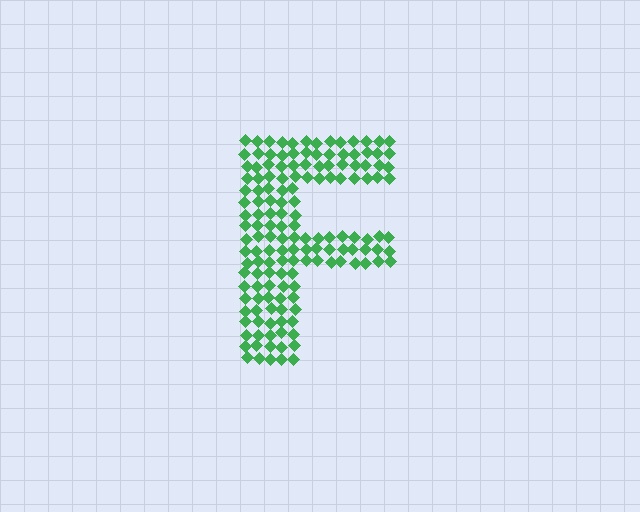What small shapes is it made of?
It is made of small diamonds.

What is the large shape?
The large shape is the letter F.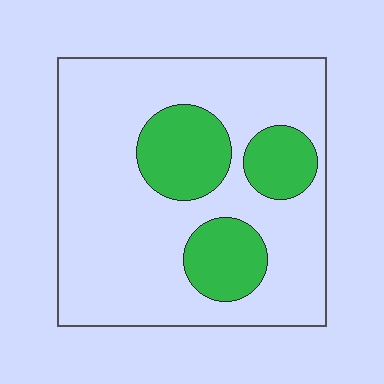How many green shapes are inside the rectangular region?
3.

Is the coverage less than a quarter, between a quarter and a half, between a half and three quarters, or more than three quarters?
Less than a quarter.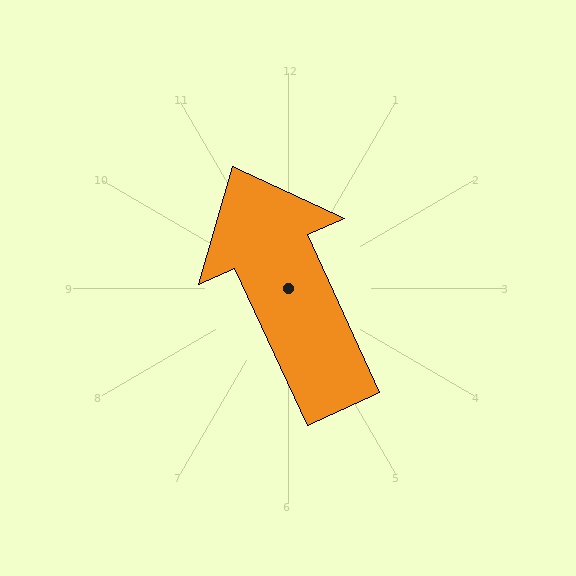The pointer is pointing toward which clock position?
Roughly 11 o'clock.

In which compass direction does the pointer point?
Northwest.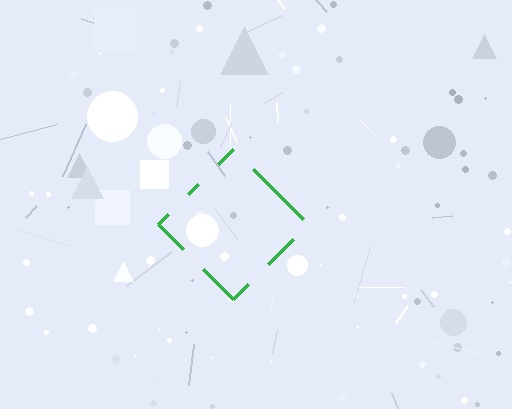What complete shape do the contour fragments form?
The contour fragments form a diamond.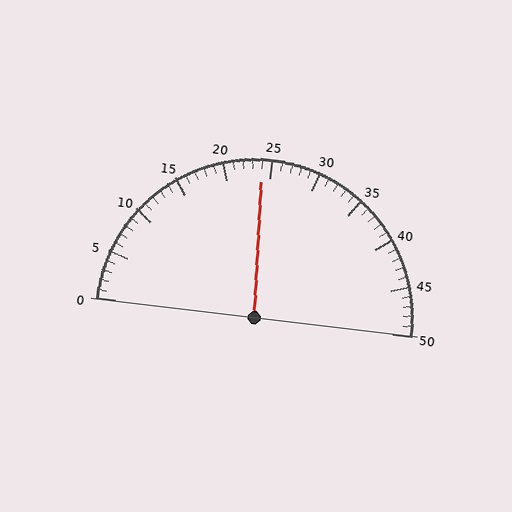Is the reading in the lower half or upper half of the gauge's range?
The reading is in the lower half of the range (0 to 50).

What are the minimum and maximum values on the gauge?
The gauge ranges from 0 to 50.